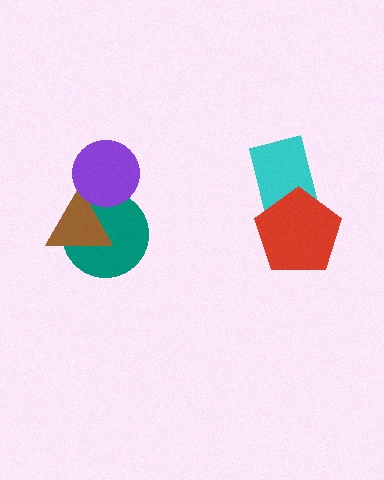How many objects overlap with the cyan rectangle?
1 object overlaps with the cyan rectangle.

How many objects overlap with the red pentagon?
1 object overlaps with the red pentagon.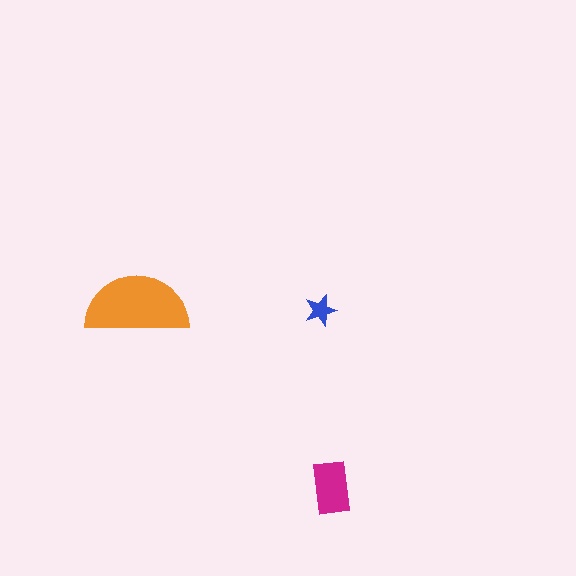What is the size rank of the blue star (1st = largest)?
3rd.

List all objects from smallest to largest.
The blue star, the magenta rectangle, the orange semicircle.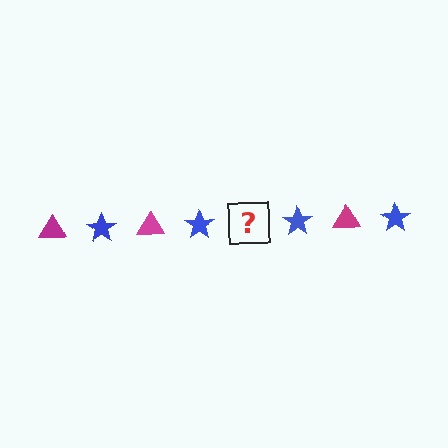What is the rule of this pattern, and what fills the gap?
The rule is that the pattern alternates between magenta triangle and blue star. The gap should be filled with a magenta triangle.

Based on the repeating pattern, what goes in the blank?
The blank should be a magenta triangle.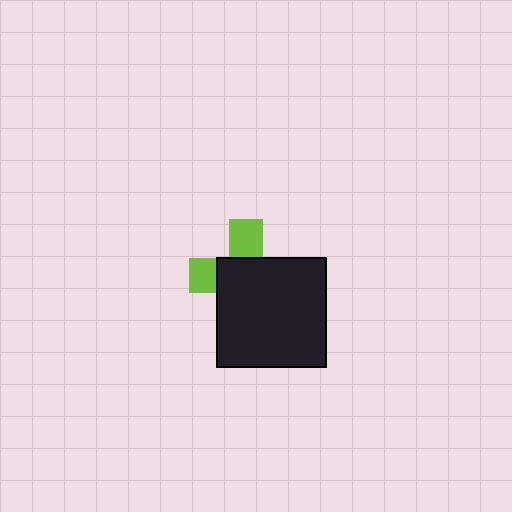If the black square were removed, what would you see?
You would see the complete lime cross.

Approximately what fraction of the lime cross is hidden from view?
Roughly 66% of the lime cross is hidden behind the black square.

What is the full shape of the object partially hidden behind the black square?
The partially hidden object is a lime cross.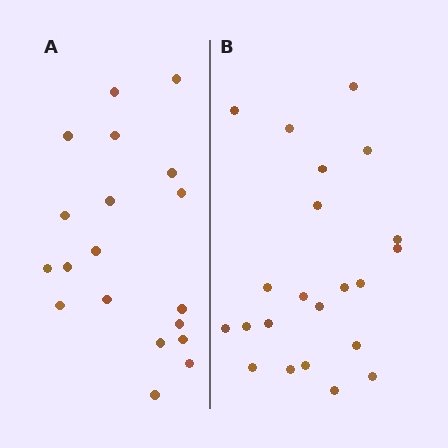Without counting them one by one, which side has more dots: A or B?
Region B (the right region) has more dots.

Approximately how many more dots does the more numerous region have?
Region B has just a few more — roughly 2 or 3 more dots than region A.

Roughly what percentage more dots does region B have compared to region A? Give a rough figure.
About 15% more.